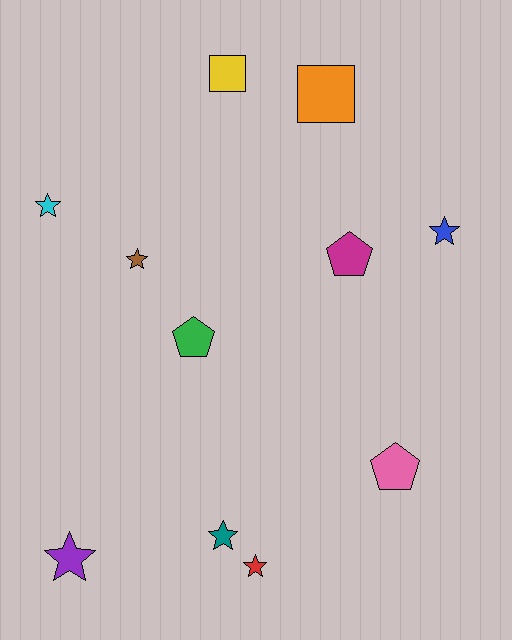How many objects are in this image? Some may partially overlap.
There are 11 objects.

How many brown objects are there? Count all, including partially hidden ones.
There is 1 brown object.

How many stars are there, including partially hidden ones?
There are 6 stars.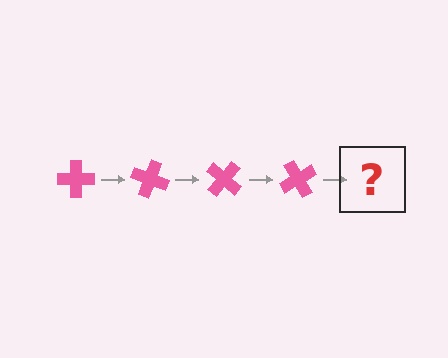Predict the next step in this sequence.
The next step is a pink cross rotated 80 degrees.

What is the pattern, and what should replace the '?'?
The pattern is that the cross rotates 20 degrees each step. The '?' should be a pink cross rotated 80 degrees.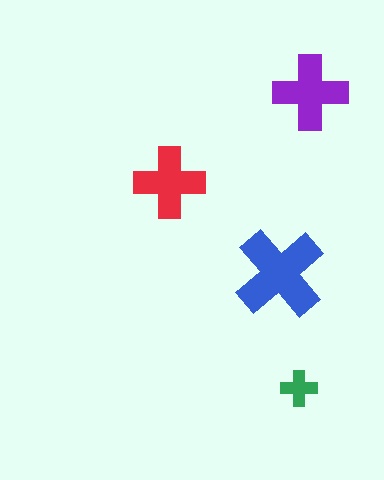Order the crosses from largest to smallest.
the blue one, the purple one, the red one, the green one.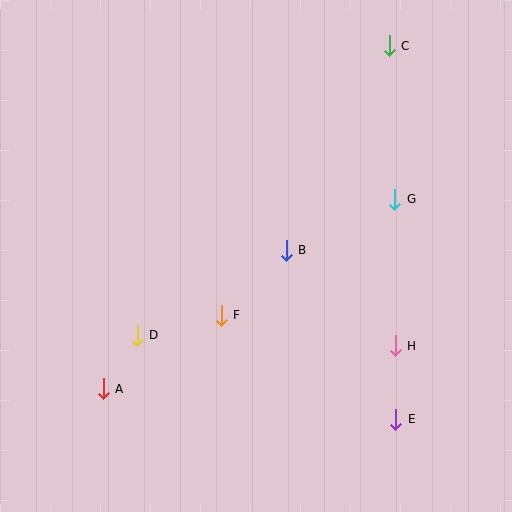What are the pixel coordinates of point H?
Point H is at (395, 346).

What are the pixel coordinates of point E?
Point E is at (396, 419).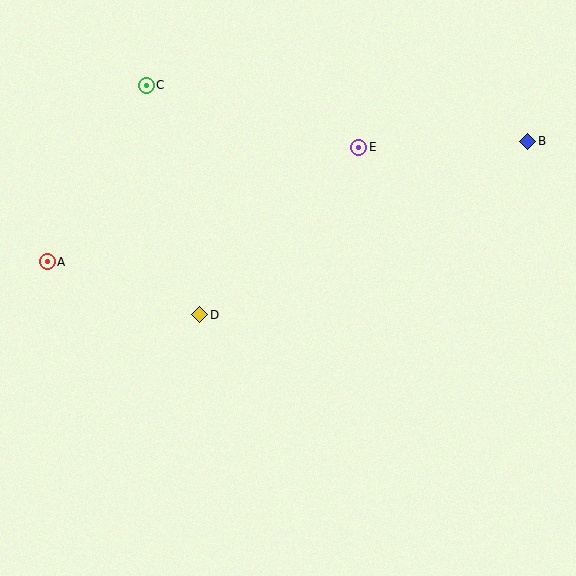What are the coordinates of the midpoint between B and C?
The midpoint between B and C is at (337, 113).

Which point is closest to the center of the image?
Point D at (200, 315) is closest to the center.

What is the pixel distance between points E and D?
The distance between E and D is 231 pixels.